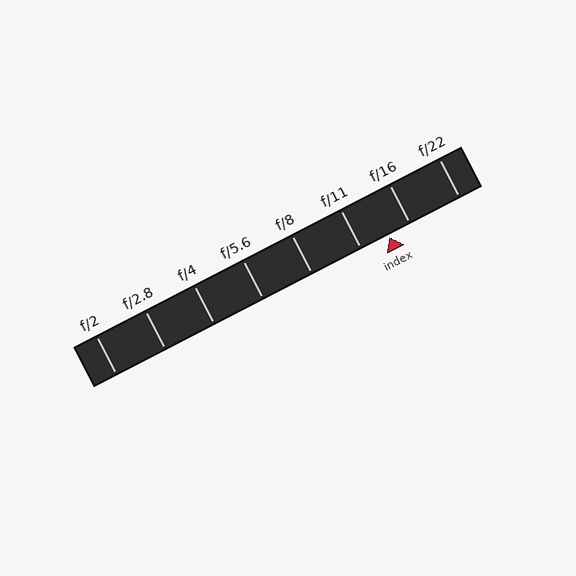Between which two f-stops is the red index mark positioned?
The index mark is between f/11 and f/16.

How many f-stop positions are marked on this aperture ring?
There are 8 f-stop positions marked.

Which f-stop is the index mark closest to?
The index mark is closest to f/16.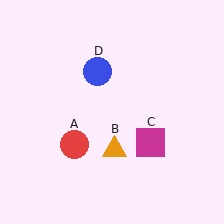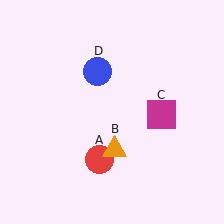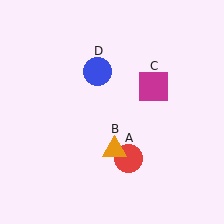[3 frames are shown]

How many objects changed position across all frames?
2 objects changed position: red circle (object A), magenta square (object C).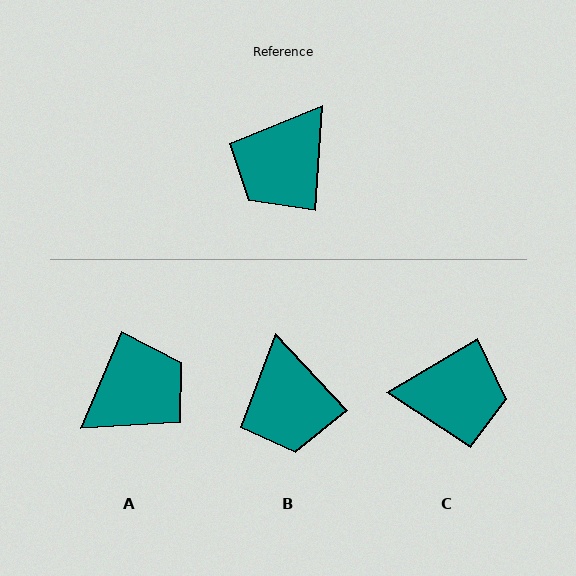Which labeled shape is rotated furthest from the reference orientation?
A, about 161 degrees away.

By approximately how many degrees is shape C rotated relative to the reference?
Approximately 124 degrees counter-clockwise.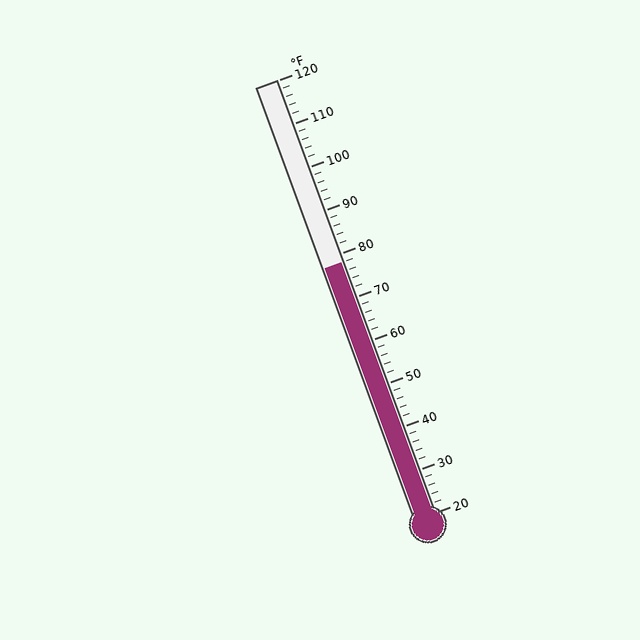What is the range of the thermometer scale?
The thermometer scale ranges from 20°F to 120°F.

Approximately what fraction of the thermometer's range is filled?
The thermometer is filled to approximately 60% of its range.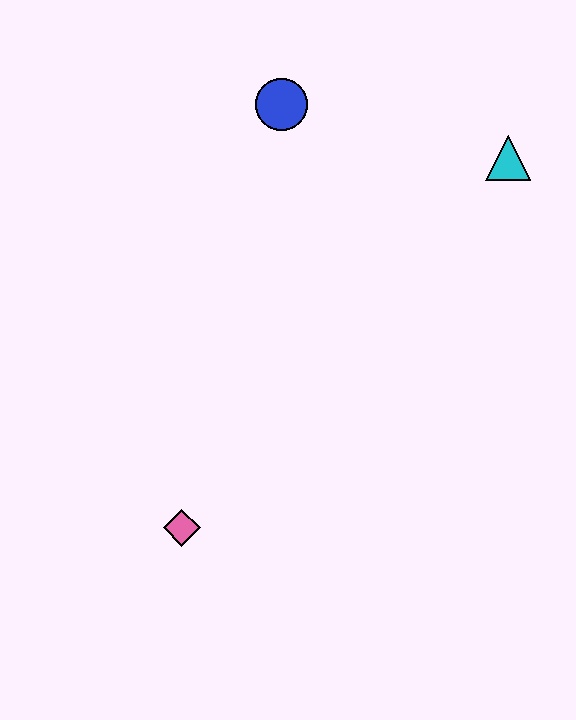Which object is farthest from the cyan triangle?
The pink diamond is farthest from the cyan triangle.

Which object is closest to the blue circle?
The cyan triangle is closest to the blue circle.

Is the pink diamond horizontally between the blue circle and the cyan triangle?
No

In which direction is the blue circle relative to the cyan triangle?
The blue circle is to the left of the cyan triangle.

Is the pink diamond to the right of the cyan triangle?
No